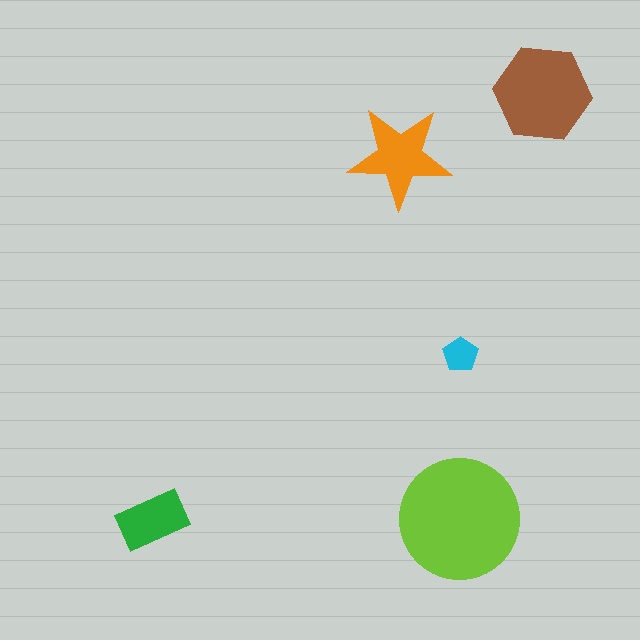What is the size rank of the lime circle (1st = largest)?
1st.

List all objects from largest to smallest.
The lime circle, the brown hexagon, the orange star, the green rectangle, the cyan pentagon.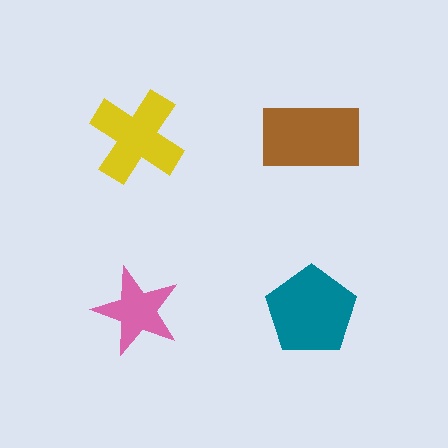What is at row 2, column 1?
A pink star.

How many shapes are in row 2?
2 shapes.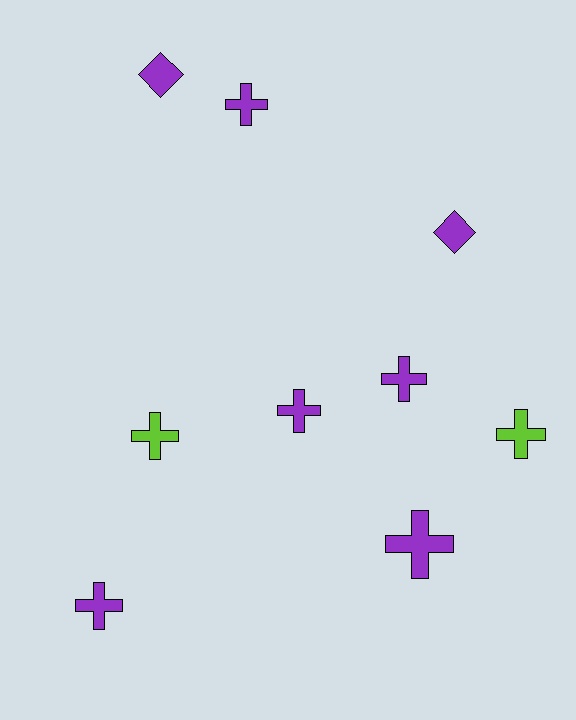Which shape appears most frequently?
Cross, with 7 objects.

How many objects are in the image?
There are 9 objects.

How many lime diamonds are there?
There are no lime diamonds.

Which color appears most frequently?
Purple, with 7 objects.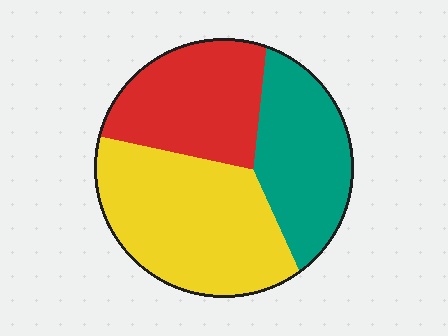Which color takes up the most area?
Yellow, at roughly 40%.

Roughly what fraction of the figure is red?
Red covers around 30% of the figure.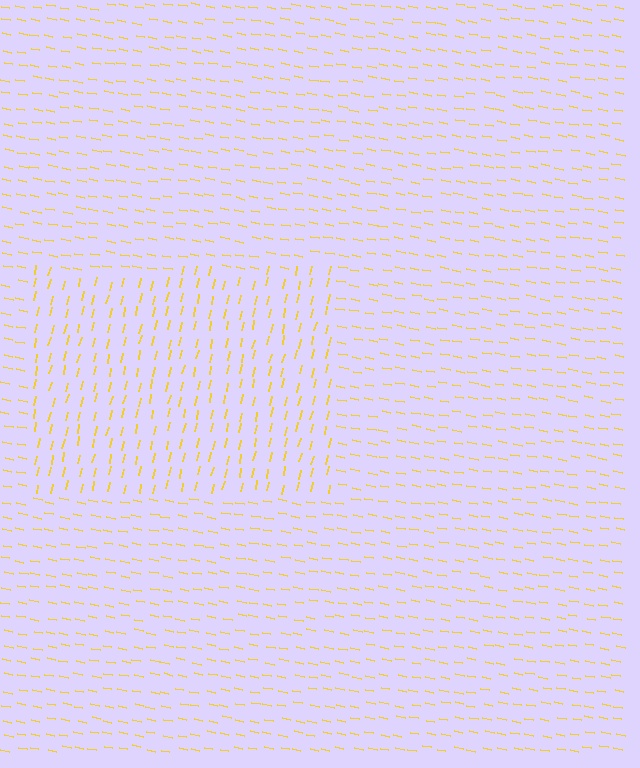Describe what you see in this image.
The image is filled with small yellow line segments. A rectangle region in the image has lines oriented differently from the surrounding lines, creating a visible texture boundary.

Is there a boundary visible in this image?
Yes, there is a texture boundary formed by a change in line orientation.